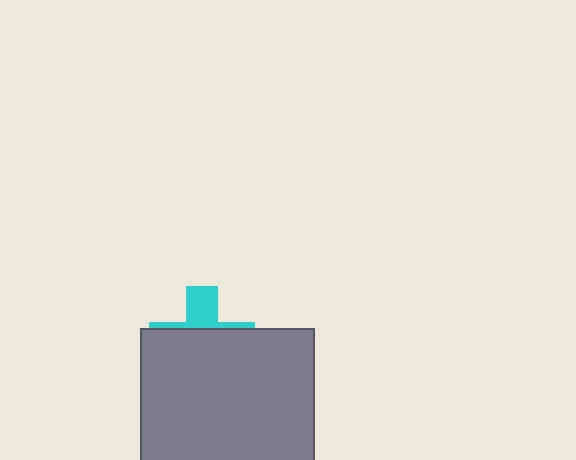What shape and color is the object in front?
The object in front is a gray square.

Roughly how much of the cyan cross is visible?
A small part of it is visible (roughly 30%).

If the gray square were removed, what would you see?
You would see the complete cyan cross.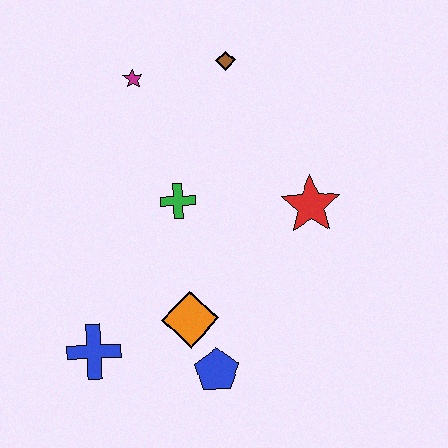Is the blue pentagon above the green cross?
No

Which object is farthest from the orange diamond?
The brown diamond is farthest from the orange diamond.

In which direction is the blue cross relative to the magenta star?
The blue cross is below the magenta star.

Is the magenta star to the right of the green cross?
No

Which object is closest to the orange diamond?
The blue pentagon is closest to the orange diamond.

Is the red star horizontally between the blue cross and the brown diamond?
No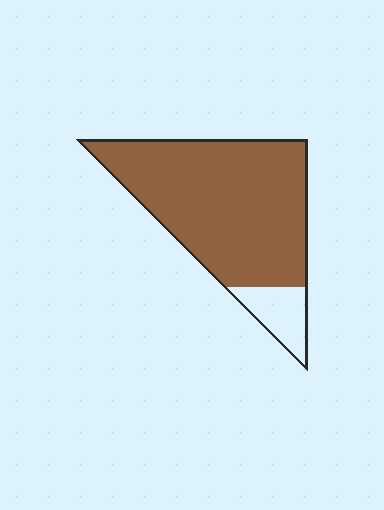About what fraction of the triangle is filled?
About seven eighths (7/8).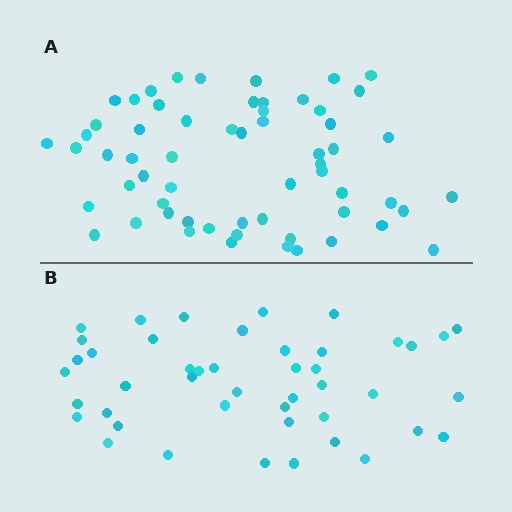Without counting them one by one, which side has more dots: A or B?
Region A (the top region) has more dots.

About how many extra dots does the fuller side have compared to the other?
Region A has approximately 15 more dots than region B.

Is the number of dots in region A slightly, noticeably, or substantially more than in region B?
Region A has noticeably more, but not dramatically so. The ratio is roughly 1.3 to 1.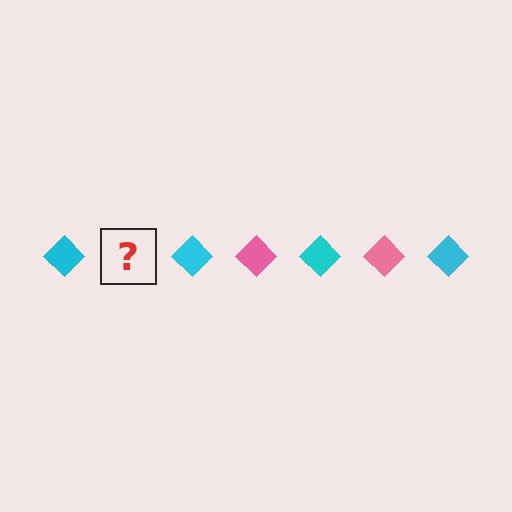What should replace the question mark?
The question mark should be replaced with a pink diamond.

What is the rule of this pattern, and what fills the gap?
The rule is that the pattern cycles through cyan, pink diamonds. The gap should be filled with a pink diamond.